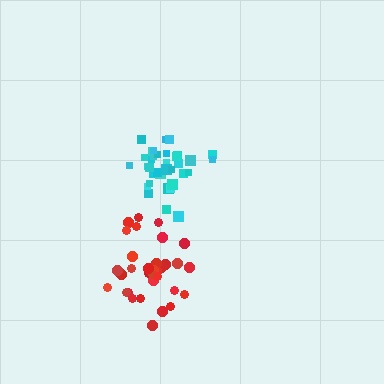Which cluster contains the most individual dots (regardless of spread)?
Cyan (35).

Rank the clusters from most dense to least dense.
cyan, red.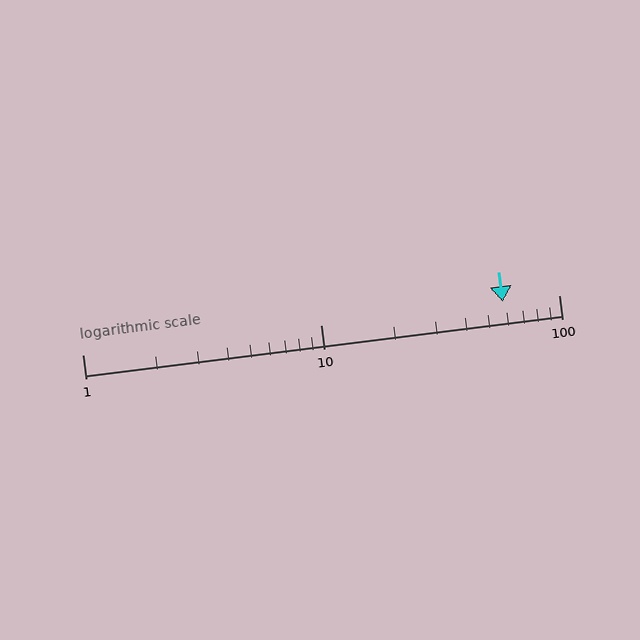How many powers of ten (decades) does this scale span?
The scale spans 2 decades, from 1 to 100.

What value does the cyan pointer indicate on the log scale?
The pointer indicates approximately 58.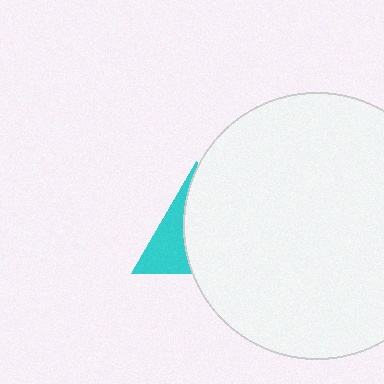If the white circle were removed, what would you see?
You would see the complete cyan triangle.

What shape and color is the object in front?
The object in front is a white circle.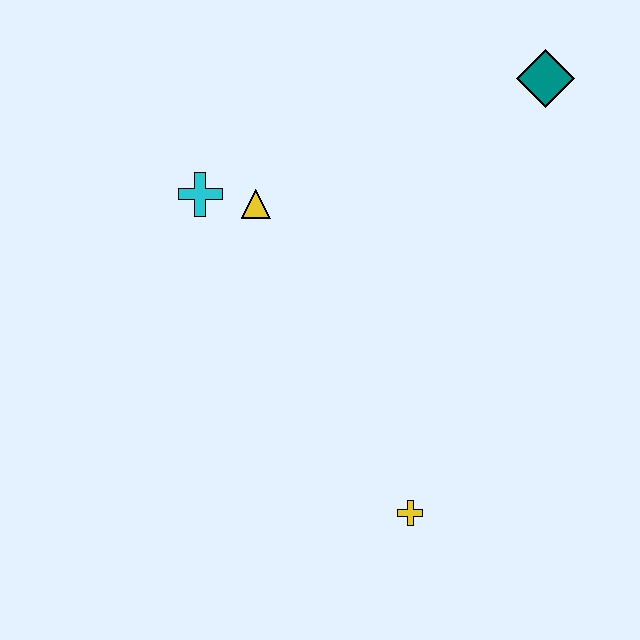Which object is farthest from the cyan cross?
The yellow cross is farthest from the cyan cross.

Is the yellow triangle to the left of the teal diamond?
Yes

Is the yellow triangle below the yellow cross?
No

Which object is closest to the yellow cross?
The yellow triangle is closest to the yellow cross.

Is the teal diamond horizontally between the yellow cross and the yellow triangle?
No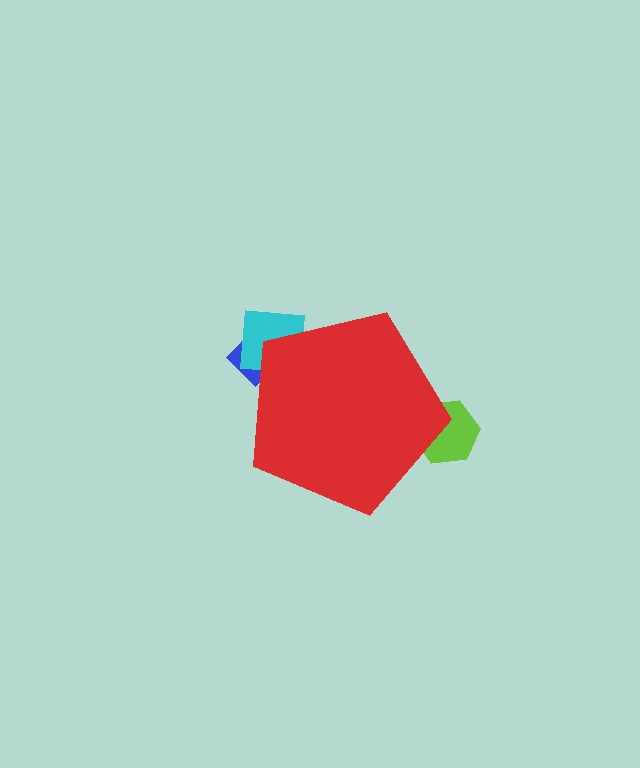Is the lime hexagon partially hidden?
Yes, the lime hexagon is partially hidden behind the red pentagon.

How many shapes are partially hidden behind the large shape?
3 shapes are partially hidden.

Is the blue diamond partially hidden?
Yes, the blue diamond is partially hidden behind the red pentagon.